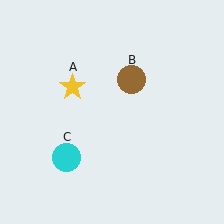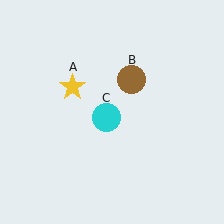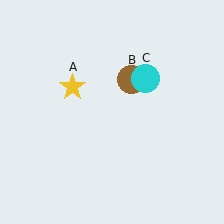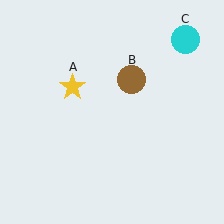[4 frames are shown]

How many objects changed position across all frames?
1 object changed position: cyan circle (object C).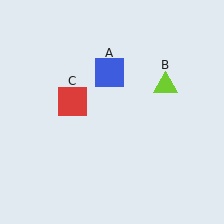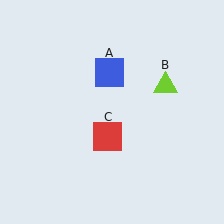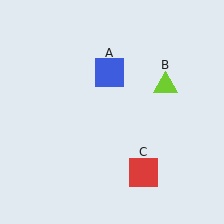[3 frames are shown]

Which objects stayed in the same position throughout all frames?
Blue square (object A) and lime triangle (object B) remained stationary.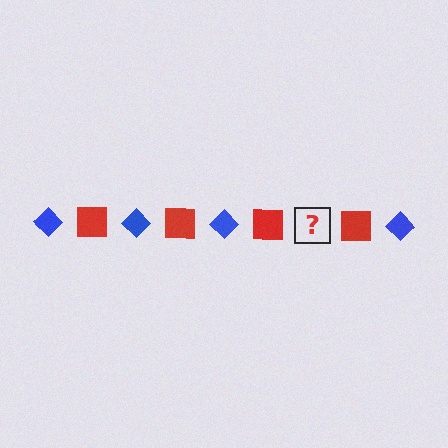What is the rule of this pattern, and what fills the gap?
The rule is that the pattern alternates between blue diamond and red square. The gap should be filled with a blue diamond.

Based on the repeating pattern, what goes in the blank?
The blank should be a blue diamond.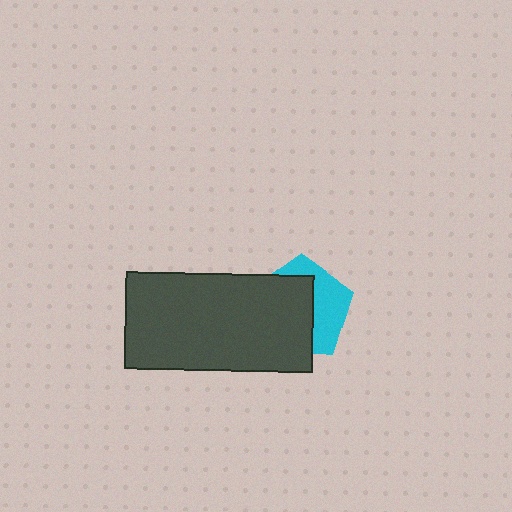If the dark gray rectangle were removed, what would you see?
You would see the complete cyan pentagon.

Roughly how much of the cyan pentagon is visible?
A small part of it is visible (roughly 39%).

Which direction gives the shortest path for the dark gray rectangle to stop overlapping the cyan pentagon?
Moving toward the lower-left gives the shortest separation.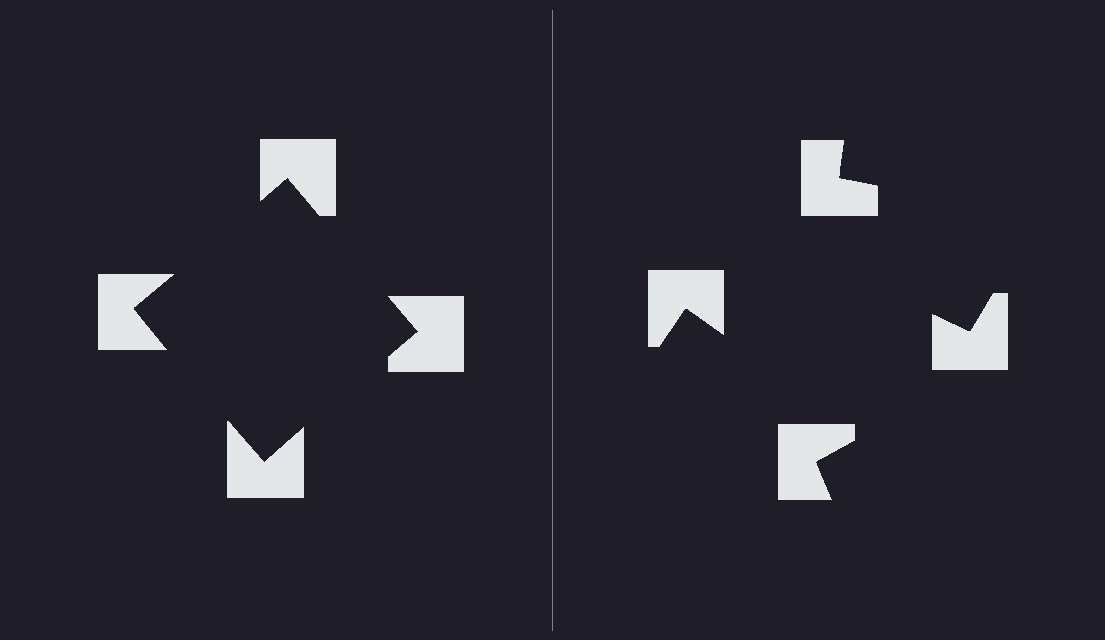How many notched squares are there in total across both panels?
8 — 4 on each side.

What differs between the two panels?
The notched squares are positioned identically on both sides; only the wedge orientations differ. On the left they align to a square; on the right they are misaligned.